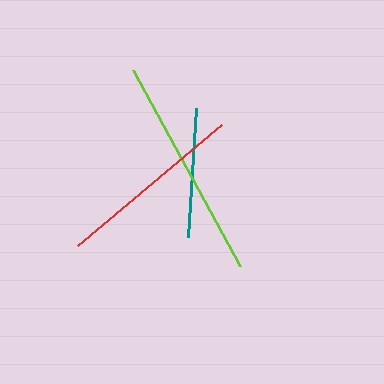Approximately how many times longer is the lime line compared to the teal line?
The lime line is approximately 1.7 times the length of the teal line.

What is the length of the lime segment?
The lime segment is approximately 224 pixels long.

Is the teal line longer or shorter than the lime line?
The lime line is longer than the teal line.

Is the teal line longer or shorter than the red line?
The red line is longer than the teal line.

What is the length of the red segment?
The red segment is approximately 188 pixels long.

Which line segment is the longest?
The lime line is the longest at approximately 224 pixels.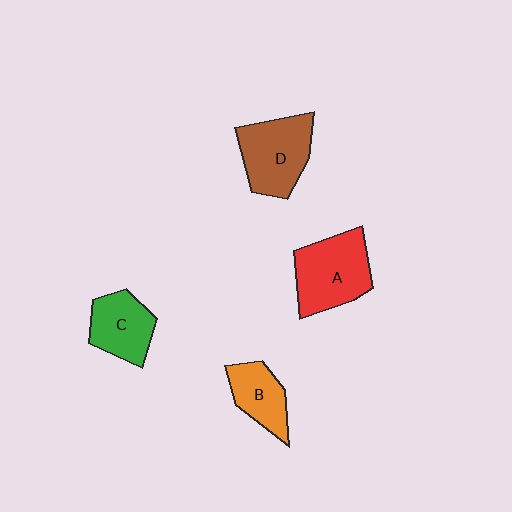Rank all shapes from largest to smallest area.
From largest to smallest: A (red), D (brown), C (green), B (orange).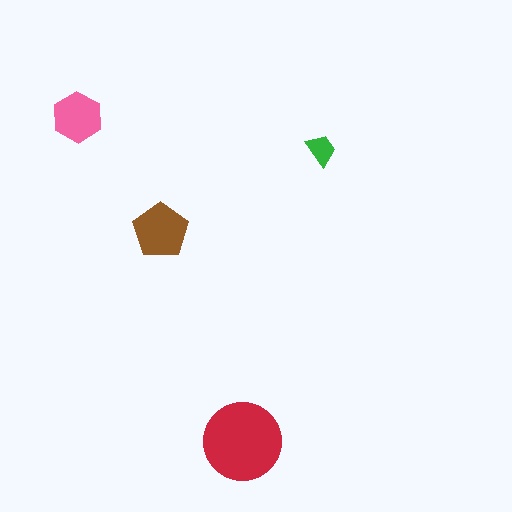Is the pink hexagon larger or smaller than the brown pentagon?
Smaller.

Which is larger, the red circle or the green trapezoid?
The red circle.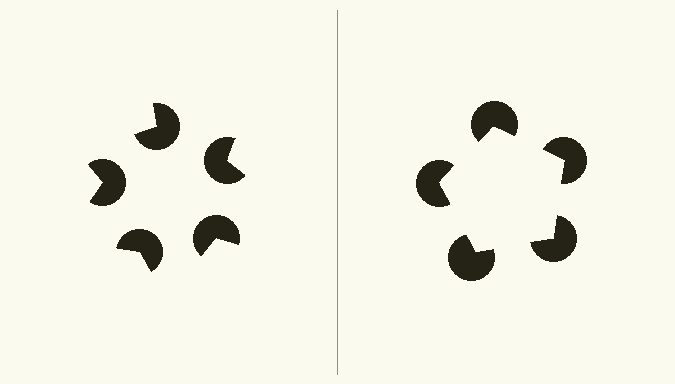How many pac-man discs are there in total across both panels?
10 — 5 on each side.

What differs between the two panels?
The pac-man discs are positioned identically on both sides; only the wedge orientations differ. On the right they align to a pentagon; on the left they are misaligned.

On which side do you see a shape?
An illusory pentagon appears on the right side. On the left side the wedge cuts are rotated, so no coherent shape forms.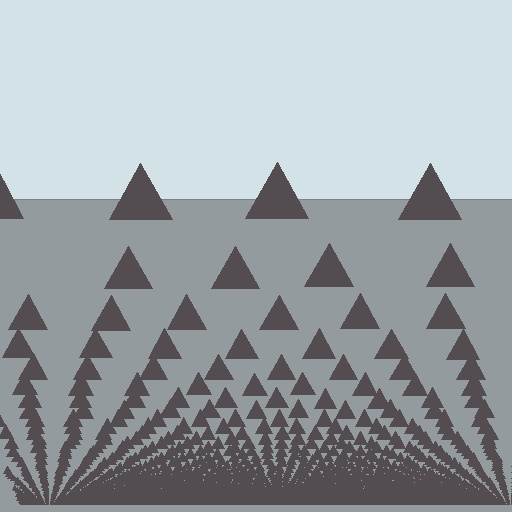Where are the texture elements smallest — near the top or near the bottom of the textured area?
Near the bottom.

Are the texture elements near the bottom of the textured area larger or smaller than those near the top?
Smaller. The gradient is inverted — elements near the bottom are smaller and denser.